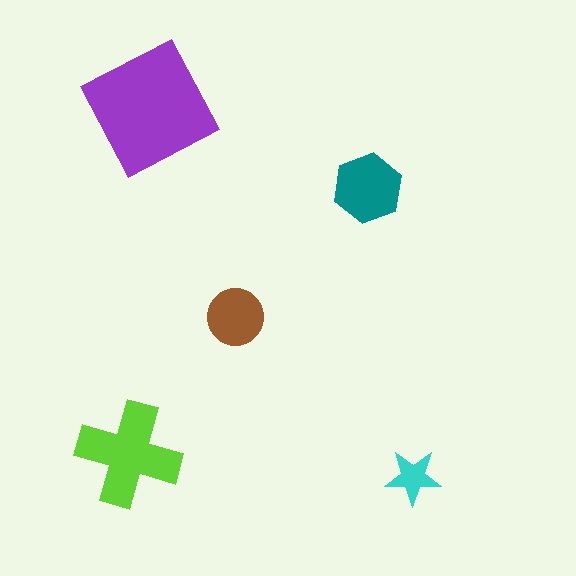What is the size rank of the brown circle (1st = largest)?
4th.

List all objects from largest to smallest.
The purple square, the lime cross, the teal hexagon, the brown circle, the cyan star.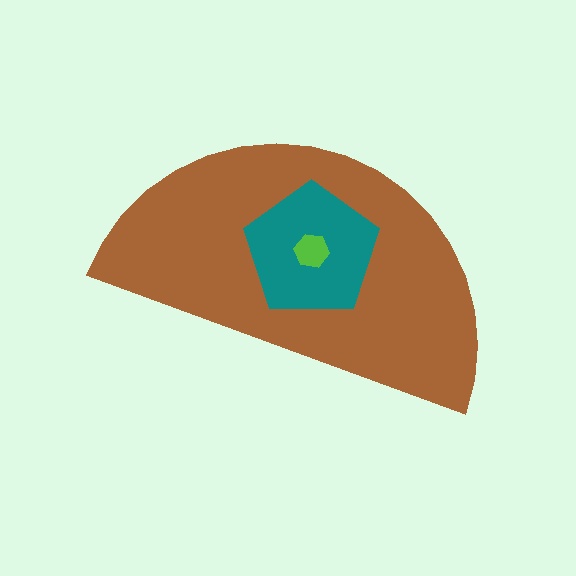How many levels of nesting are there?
3.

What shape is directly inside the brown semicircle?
The teal pentagon.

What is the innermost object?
The lime hexagon.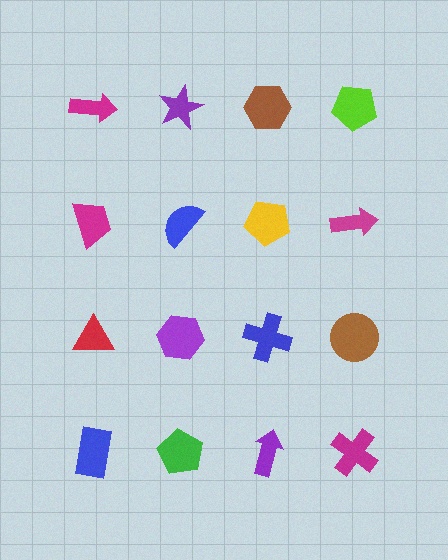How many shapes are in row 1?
4 shapes.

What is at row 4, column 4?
A magenta cross.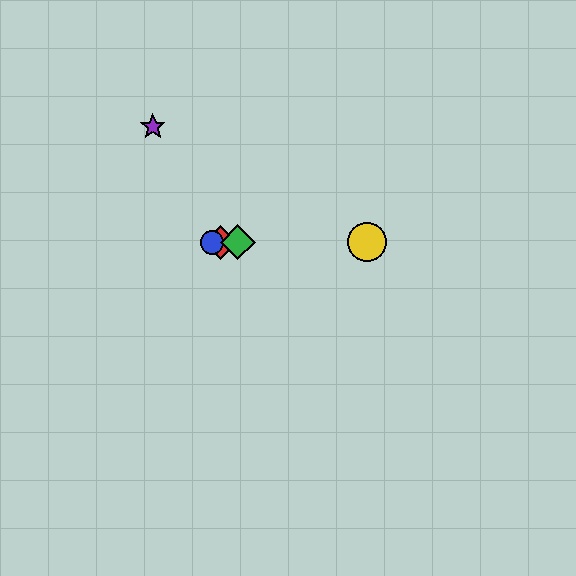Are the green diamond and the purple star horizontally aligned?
No, the green diamond is at y≈242 and the purple star is at y≈127.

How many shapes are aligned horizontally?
4 shapes (the red diamond, the blue circle, the green diamond, the yellow circle) are aligned horizontally.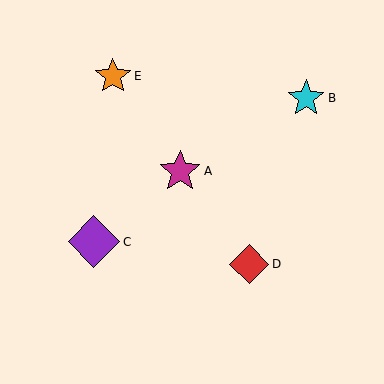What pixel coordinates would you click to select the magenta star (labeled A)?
Click at (180, 171) to select the magenta star A.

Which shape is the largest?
The purple diamond (labeled C) is the largest.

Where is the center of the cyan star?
The center of the cyan star is at (306, 98).